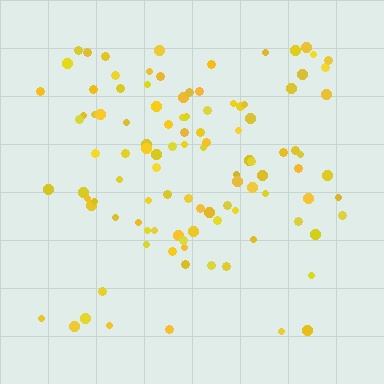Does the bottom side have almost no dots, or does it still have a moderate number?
Still a moderate number, just noticeably fewer than the top.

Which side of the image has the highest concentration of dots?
The top.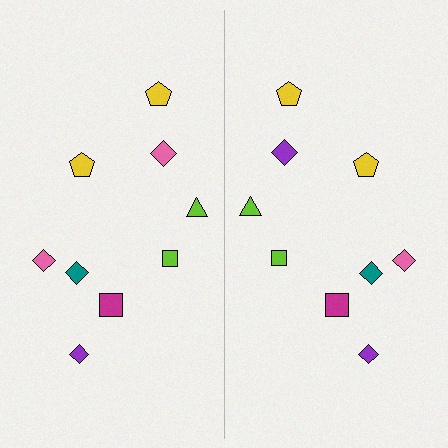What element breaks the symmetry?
The purple diamond on the right side breaks the symmetry — its mirror counterpart is pink.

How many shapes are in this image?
There are 18 shapes in this image.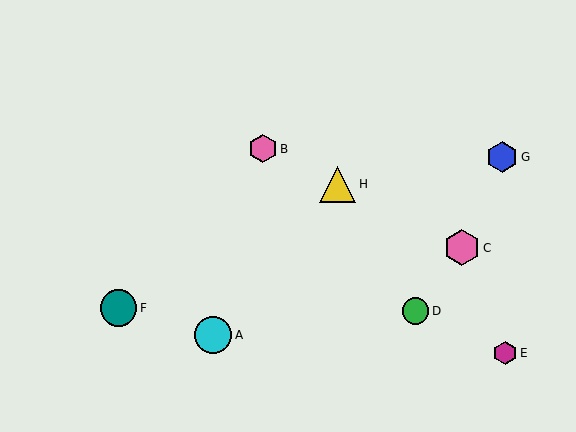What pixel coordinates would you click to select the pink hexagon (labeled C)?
Click at (462, 248) to select the pink hexagon C.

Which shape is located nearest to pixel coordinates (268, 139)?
The pink hexagon (labeled B) at (263, 149) is nearest to that location.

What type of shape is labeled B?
Shape B is a pink hexagon.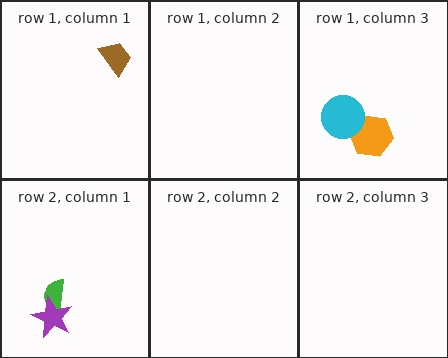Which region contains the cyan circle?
The row 1, column 3 region.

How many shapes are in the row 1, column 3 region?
2.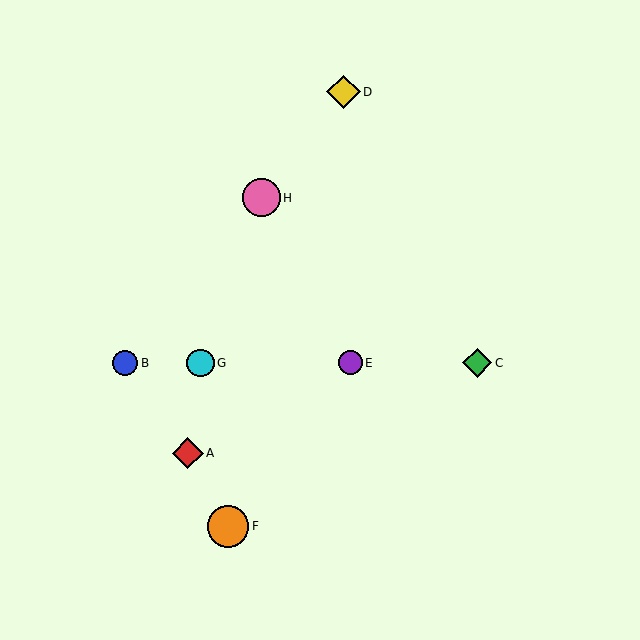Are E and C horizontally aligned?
Yes, both are at y≈363.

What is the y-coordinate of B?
Object B is at y≈363.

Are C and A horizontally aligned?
No, C is at y≈363 and A is at y≈453.